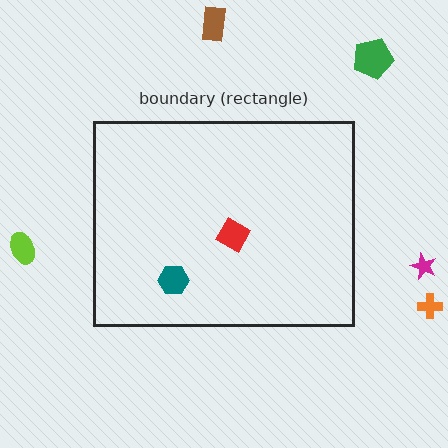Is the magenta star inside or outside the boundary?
Outside.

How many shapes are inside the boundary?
2 inside, 5 outside.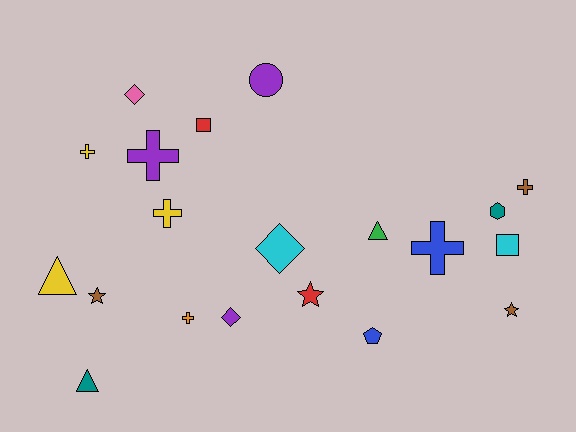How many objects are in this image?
There are 20 objects.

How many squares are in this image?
There are 2 squares.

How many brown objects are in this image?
There are 3 brown objects.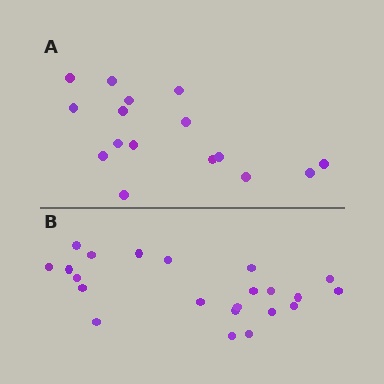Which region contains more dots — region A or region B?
Region B (the bottom region) has more dots.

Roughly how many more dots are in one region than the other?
Region B has about 6 more dots than region A.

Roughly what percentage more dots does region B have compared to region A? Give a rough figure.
About 40% more.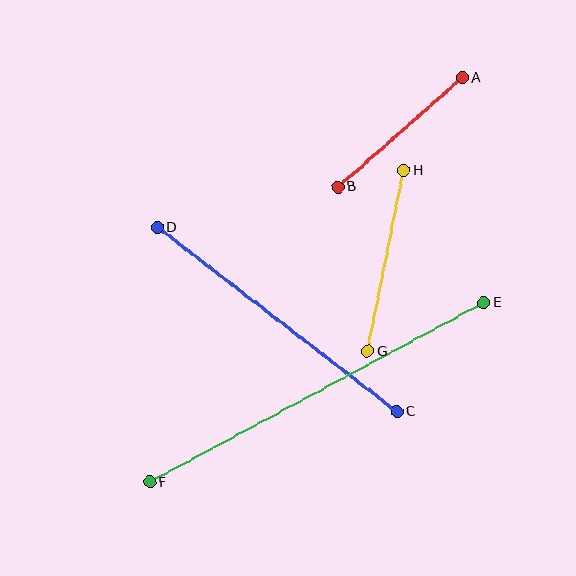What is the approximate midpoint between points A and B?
The midpoint is at approximately (400, 132) pixels.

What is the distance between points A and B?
The distance is approximately 165 pixels.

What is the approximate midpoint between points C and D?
The midpoint is at approximately (277, 320) pixels.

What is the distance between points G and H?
The distance is approximately 184 pixels.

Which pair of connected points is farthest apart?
Points E and F are farthest apart.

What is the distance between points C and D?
The distance is approximately 302 pixels.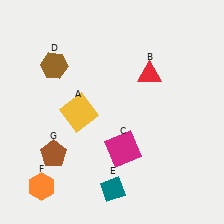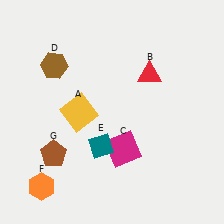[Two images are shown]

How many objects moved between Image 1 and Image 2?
1 object moved between the two images.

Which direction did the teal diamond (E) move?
The teal diamond (E) moved up.